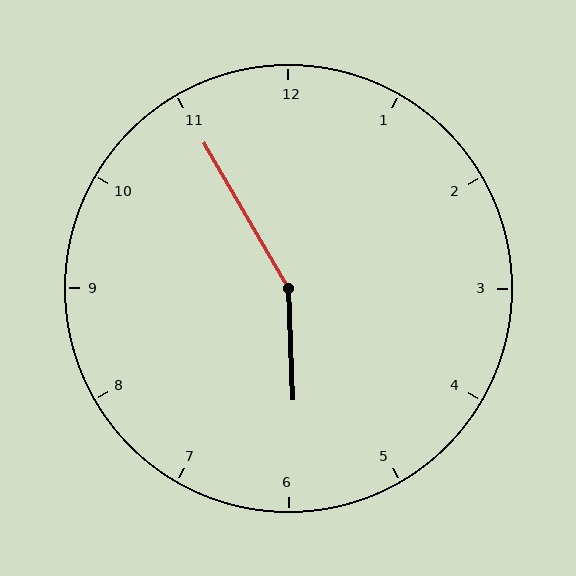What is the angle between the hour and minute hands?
Approximately 152 degrees.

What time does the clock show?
5:55.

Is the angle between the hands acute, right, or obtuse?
It is obtuse.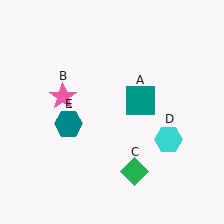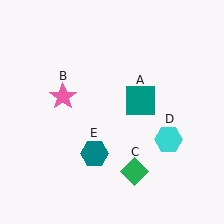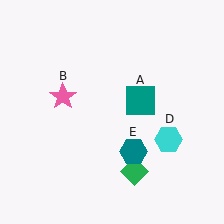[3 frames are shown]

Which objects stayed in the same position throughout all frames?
Teal square (object A) and pink star (object B) and green diamond (object C) and cyan hexagon (object D) remained stationary.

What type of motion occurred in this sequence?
The teal hexagon (object E) rotated counterclockwise around the center of the scene.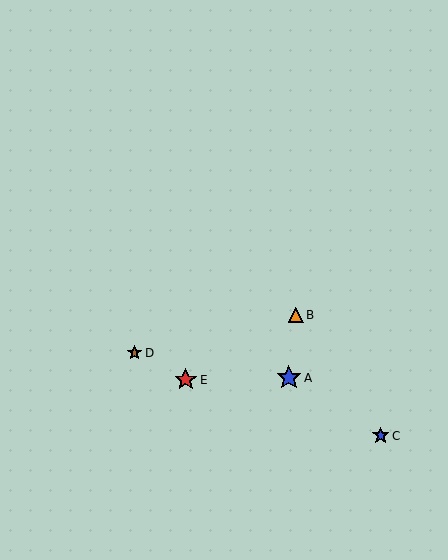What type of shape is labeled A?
Shape A is a blue star.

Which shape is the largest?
The blue star (labeled A) is the largest.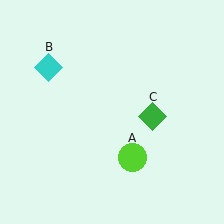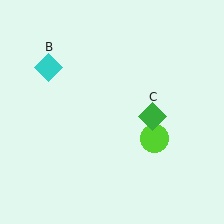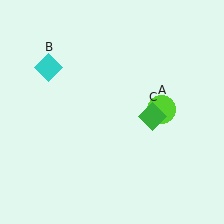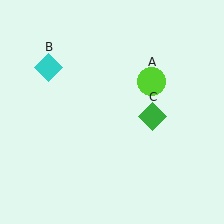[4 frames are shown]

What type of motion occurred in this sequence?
The lime circle (object A) rotated counterclockwise around the center of the scene.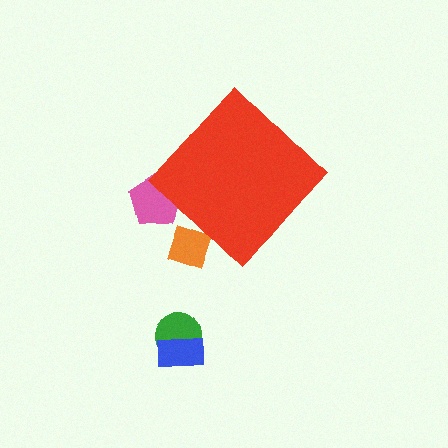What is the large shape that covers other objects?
A red diamond.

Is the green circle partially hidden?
No, the green circle is fully visible.